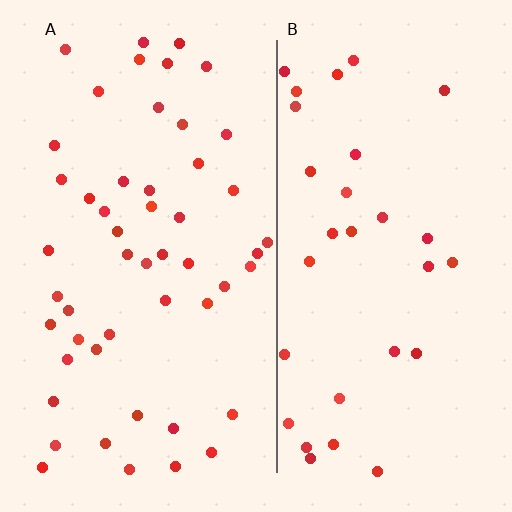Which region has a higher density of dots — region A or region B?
A (the left).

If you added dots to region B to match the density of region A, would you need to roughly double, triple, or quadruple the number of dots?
Approximately double.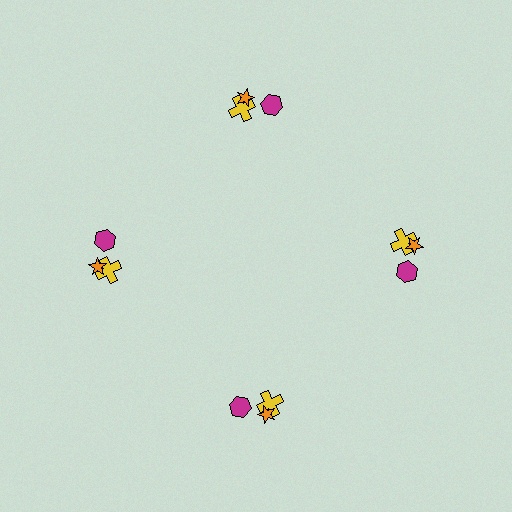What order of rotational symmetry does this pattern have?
This pattern has 4-fold rotational symmetry.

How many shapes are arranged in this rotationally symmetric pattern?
There are 12 shapes, arranged in 4 groups of 3.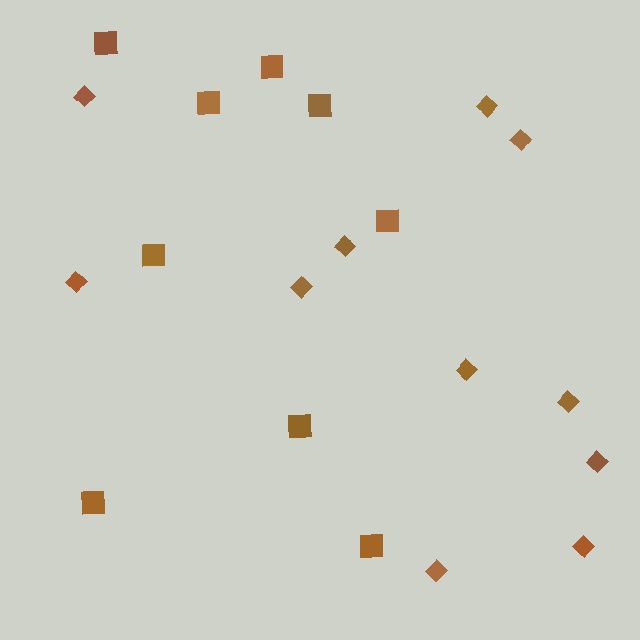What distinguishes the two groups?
There are 2 groups: one group of squares (9) and one group of diamonds (11).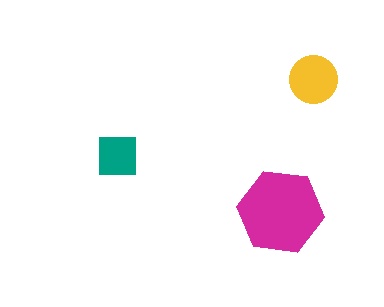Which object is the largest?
The magenta hexagon.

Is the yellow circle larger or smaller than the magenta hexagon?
Smaller.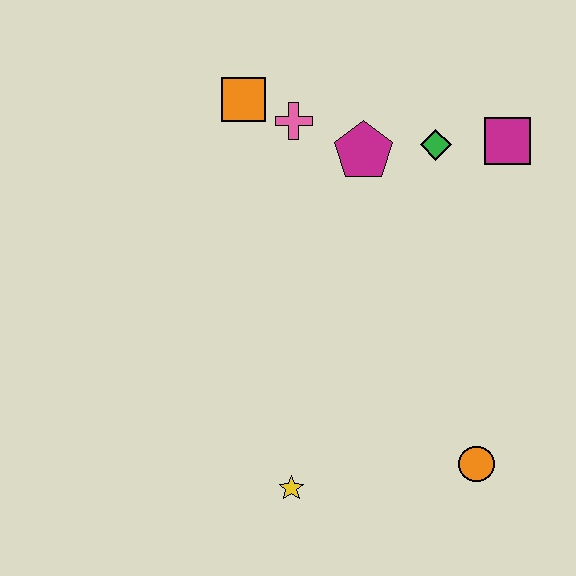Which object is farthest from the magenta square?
The yellow star is farthest from the magenta square.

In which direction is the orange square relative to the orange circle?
The orange square is above the orange circle.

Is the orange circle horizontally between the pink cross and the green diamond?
No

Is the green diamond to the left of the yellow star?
No